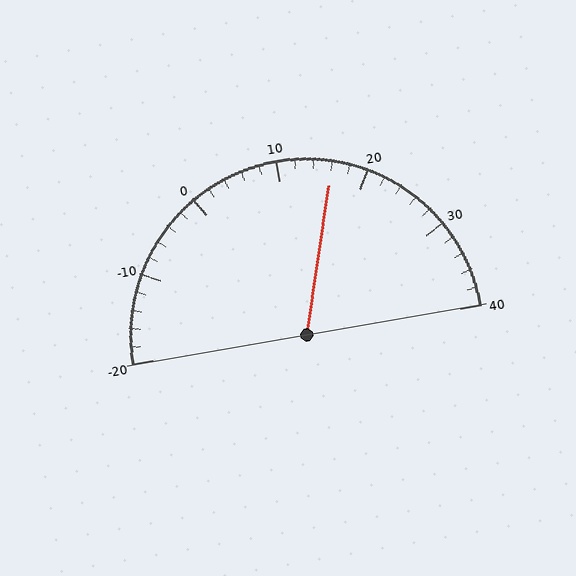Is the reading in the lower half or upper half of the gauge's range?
The reading is in the upper half of the range (-20 to 40).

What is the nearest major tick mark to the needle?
The nearest major tick mark is 20.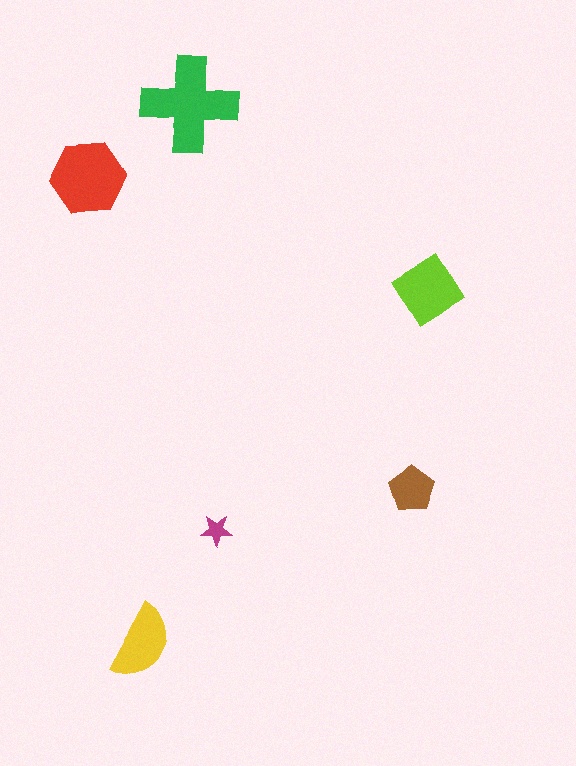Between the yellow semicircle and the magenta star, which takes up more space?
The yellow semicircle.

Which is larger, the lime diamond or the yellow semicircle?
The lime diamond.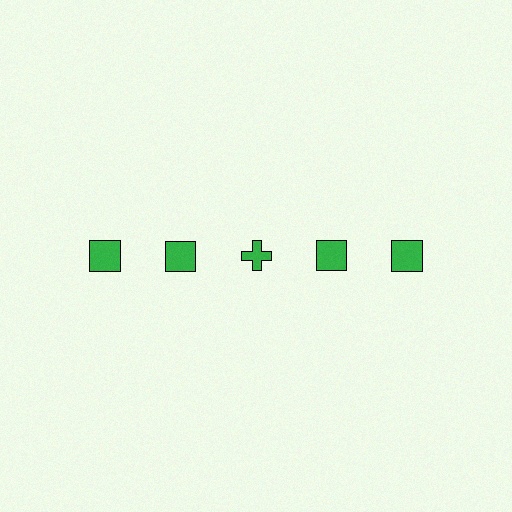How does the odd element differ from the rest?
It has a different shape: cross instead of square.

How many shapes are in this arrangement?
There are 5 shapes arranged in a grid pattern.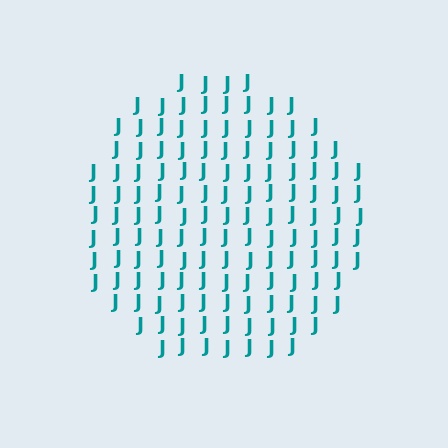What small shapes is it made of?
It is made of small letter J's.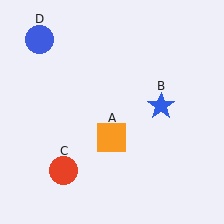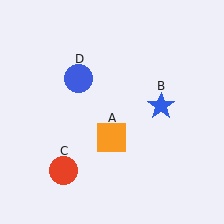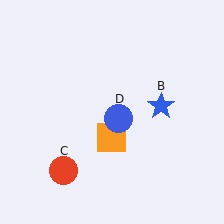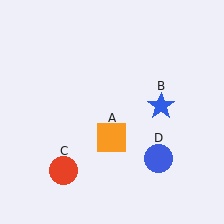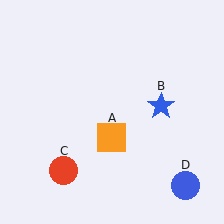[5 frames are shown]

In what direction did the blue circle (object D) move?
The blue circle (object D) moved down and to the right.